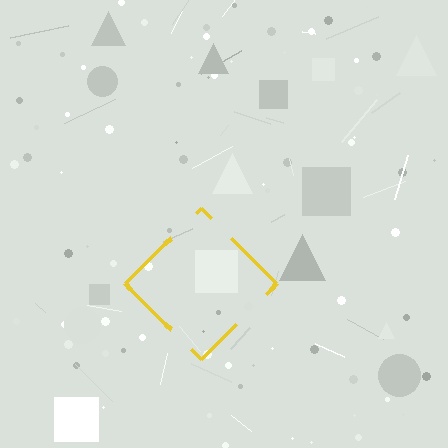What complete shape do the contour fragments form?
The contour fragments form a diamond.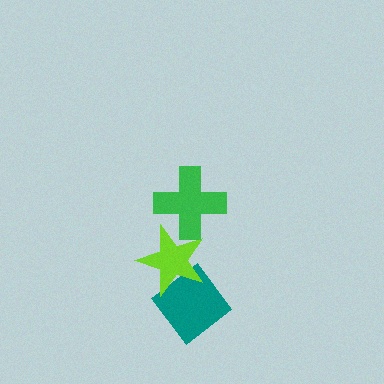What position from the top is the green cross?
The green cross is 1st from the top.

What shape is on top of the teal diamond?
The lime star is on top of the teal diamond.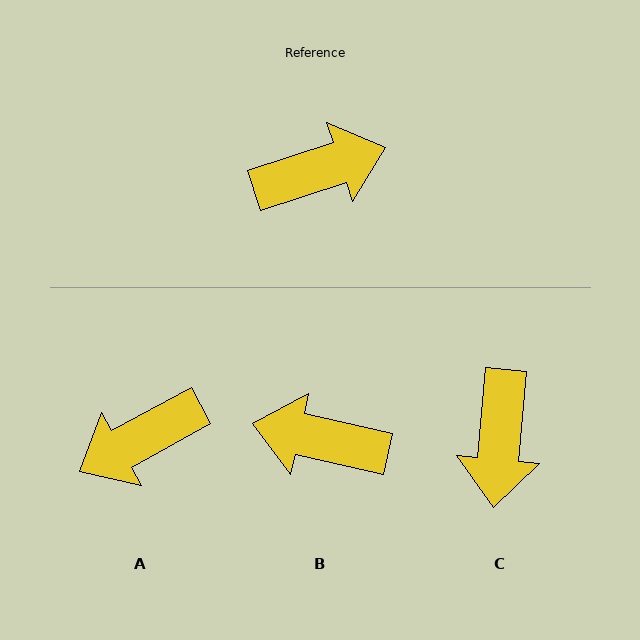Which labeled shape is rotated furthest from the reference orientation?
A, about 169 degrees away.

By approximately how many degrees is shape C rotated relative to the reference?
Approximately 113 degrees clockwise.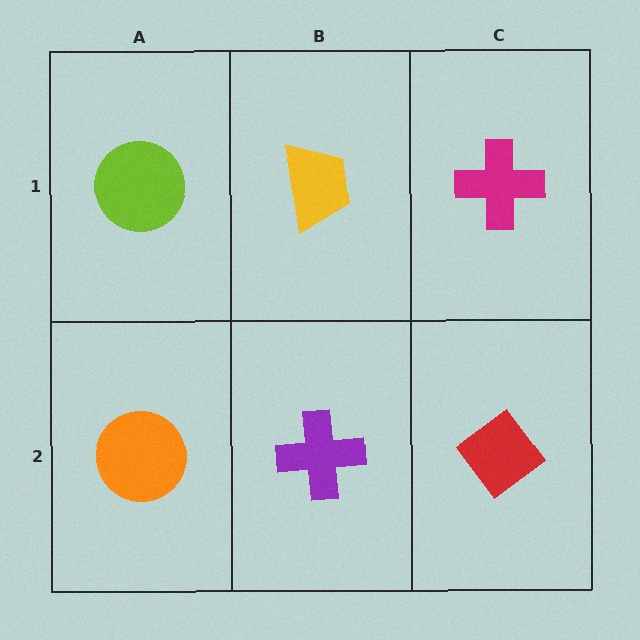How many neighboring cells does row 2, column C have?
2.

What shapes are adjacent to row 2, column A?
A lime circle (row 1, column A), a purple cross (row 2, column B).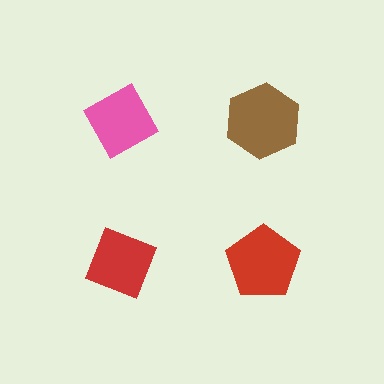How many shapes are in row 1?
2 shapes.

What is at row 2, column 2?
A red pentagon.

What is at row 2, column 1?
A red diamond.